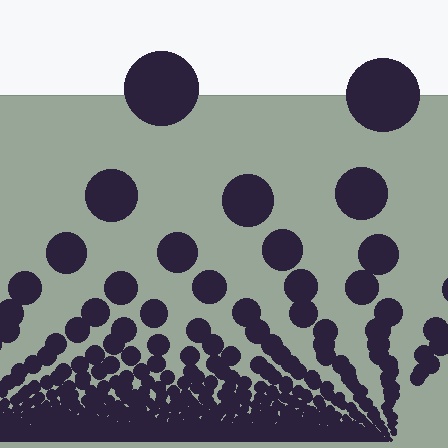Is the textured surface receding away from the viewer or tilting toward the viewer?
The surface appears to tilt toward the viewer. Texture elements get larger and sparser toward the top.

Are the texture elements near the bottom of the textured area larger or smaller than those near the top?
Smaller. The gradient is inverted — elements near the bottom are smaller and denser.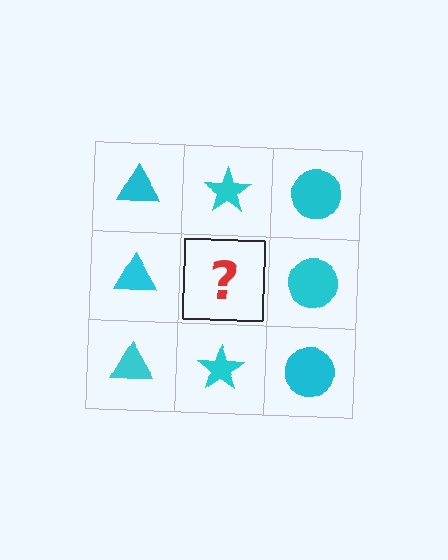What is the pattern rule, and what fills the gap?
The rule is that each column has a consistent shape. The gap should be filled with a cyan star.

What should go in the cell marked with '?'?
The missing cell should contain a cyan star.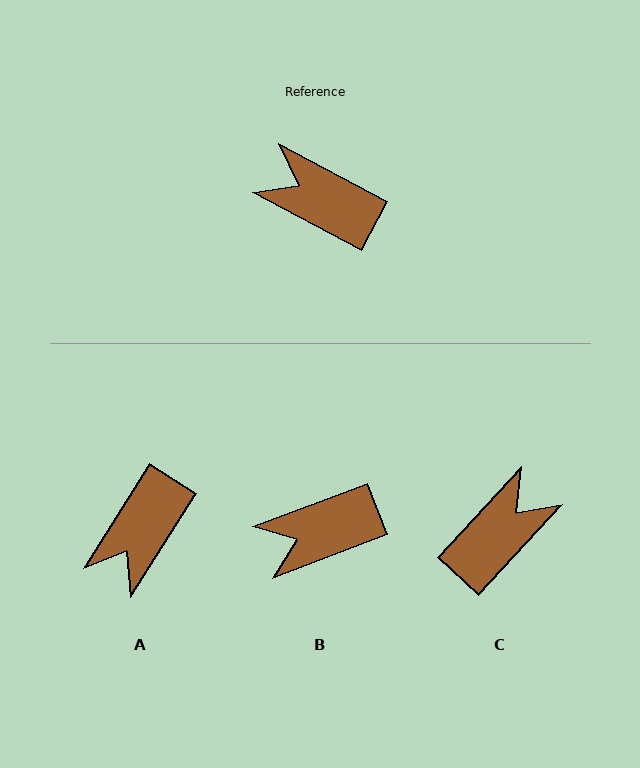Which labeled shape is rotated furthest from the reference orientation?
C, about 104 degrees away.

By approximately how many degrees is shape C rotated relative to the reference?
Approximately 104 degrees clockwise.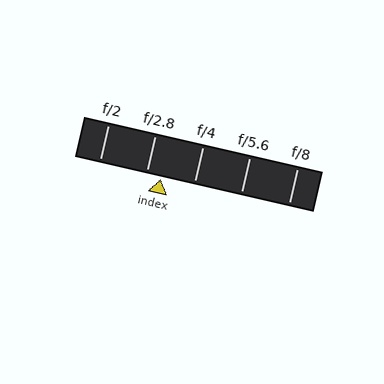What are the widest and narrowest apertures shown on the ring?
The widest aperture shown is f/2 and the narrowest is f/8.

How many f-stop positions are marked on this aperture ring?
There are 5 f-stop positions marked.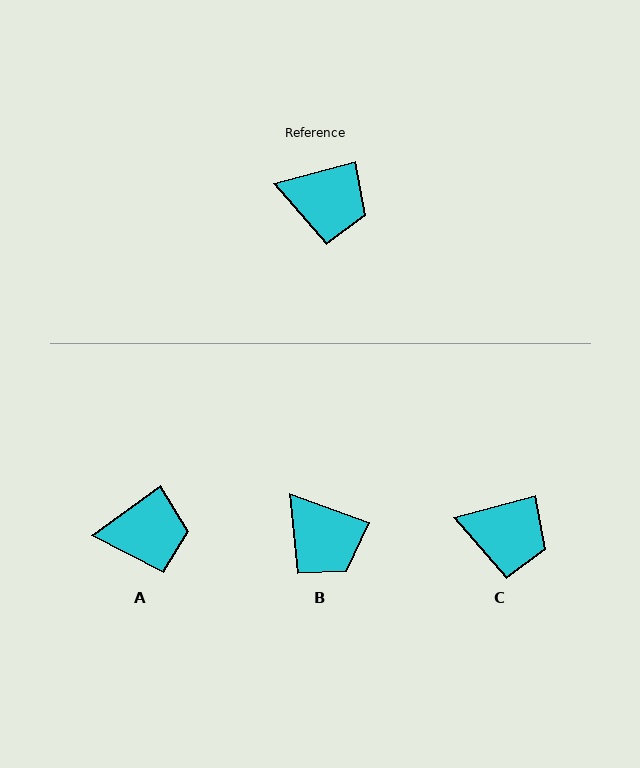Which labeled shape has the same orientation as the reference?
C.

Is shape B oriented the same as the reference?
No, it is off by about 35 degrees.